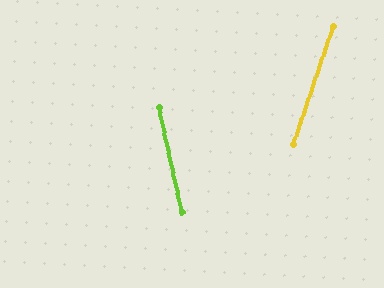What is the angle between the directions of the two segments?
Approximately 31 degrees.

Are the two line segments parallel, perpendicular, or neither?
Neither parallel nor perpendicular — they differ by about 31°.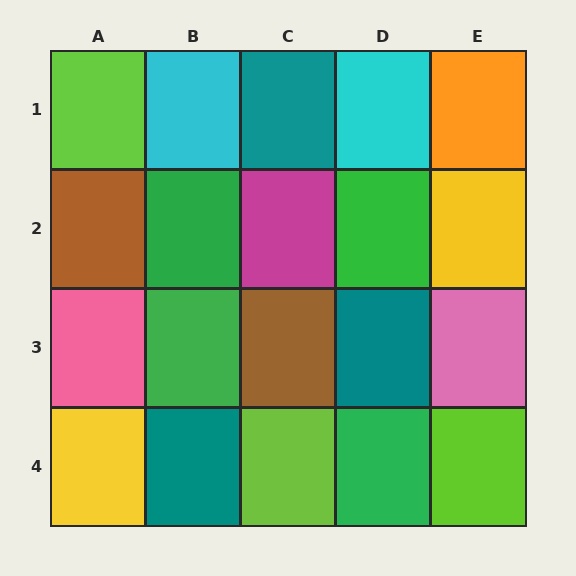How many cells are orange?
1 cell is orange.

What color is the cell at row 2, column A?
Brown.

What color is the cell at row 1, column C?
Teal.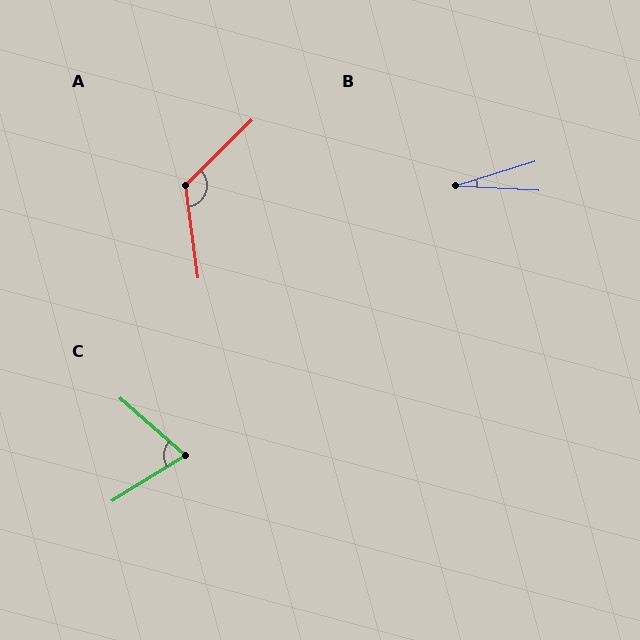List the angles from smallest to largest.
B (21°), C (73°), A (127°).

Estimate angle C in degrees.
Approximately 73 degrees.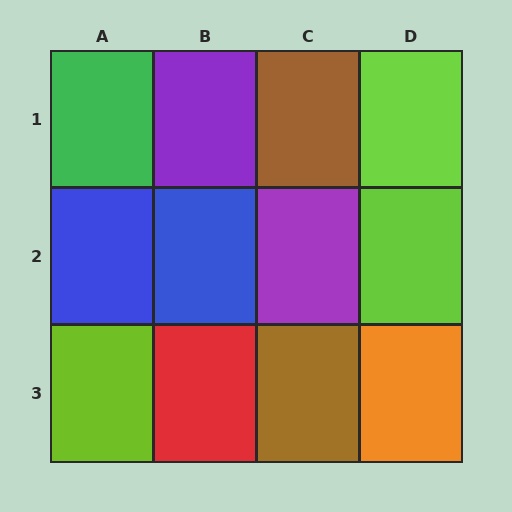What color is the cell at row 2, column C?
Purple.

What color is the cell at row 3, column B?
Red.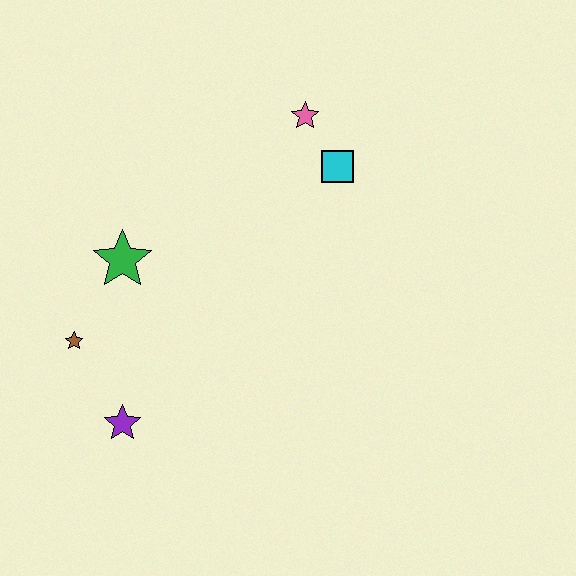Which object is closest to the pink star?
The cyan square is closest to the pink star.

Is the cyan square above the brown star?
Yes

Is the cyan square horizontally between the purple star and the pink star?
No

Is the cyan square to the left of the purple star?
No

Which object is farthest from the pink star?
The purple star is farthest from the pink star.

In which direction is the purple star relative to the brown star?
The purple star is below the brown star.